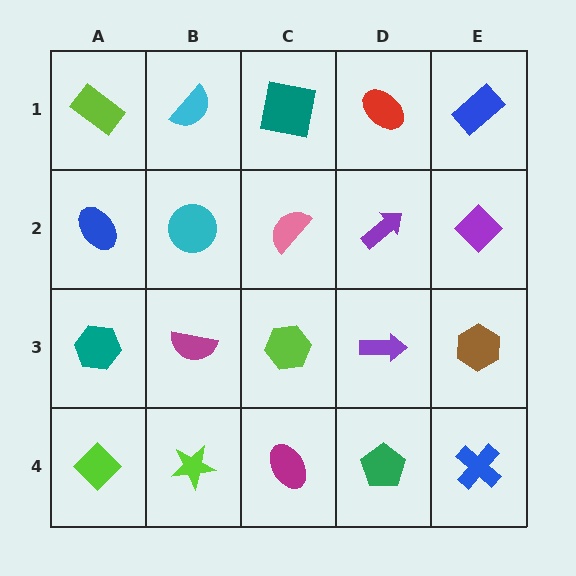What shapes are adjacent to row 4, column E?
A brown hexagon (row 3, column E), a green pentagon (row 4, column D).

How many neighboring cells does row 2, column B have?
4.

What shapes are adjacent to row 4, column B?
A magenta semicircle (row 3, column B), a lime diamond (row 4, column A), a magenta ellipse (row 4, column C).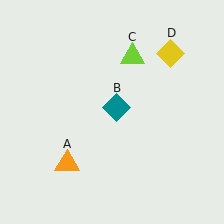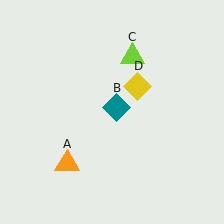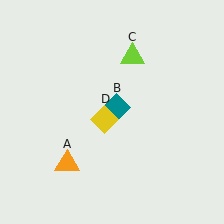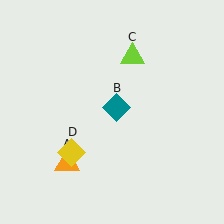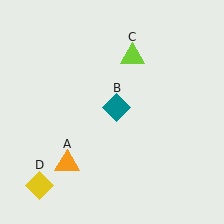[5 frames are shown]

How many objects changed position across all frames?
1 object changed position: yellow diamond (object D).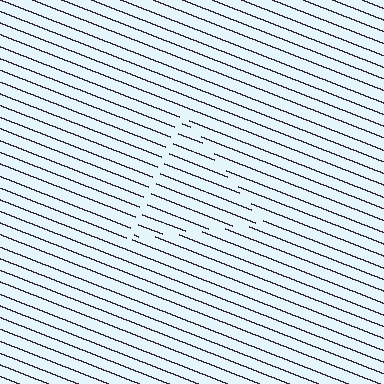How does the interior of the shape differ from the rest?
The interior of the shape contains the same grating, shifted by half a period — the contour is defined by the phase discontinuity where line-ends from the inner and outer gratings abut.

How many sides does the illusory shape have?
3 sides — the line-ends trace a triangle.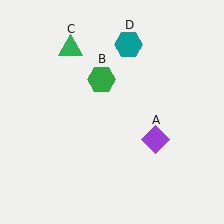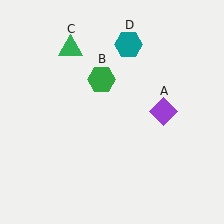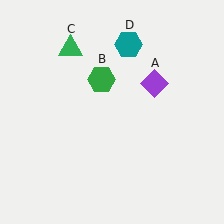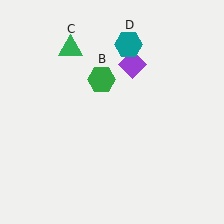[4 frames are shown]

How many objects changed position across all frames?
1 object changed position: purple diamond (object A).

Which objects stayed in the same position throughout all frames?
Green hexagon (object B) and green triangle (object C) and teal hexagon (object D) remained stationary.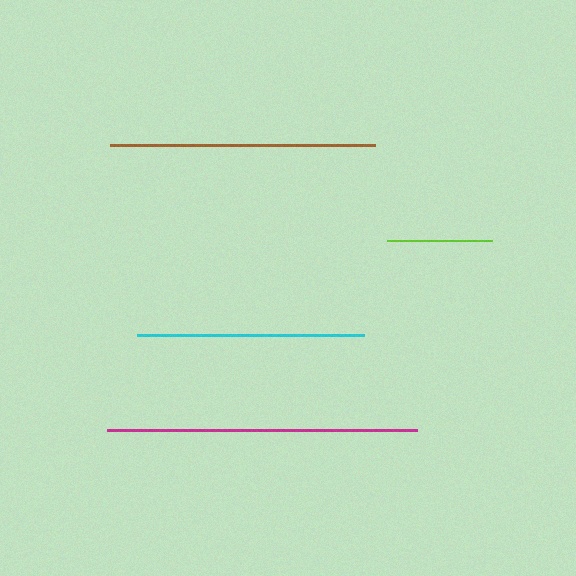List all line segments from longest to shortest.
From longest to shortest: magenta, brown, cyan, lime.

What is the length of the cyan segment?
The cyan segment is approximately 227 pixels long.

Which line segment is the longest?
The magenta line is the longest at approximately 310 pixels.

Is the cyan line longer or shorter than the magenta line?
The magenta line is longer than the cyan line.